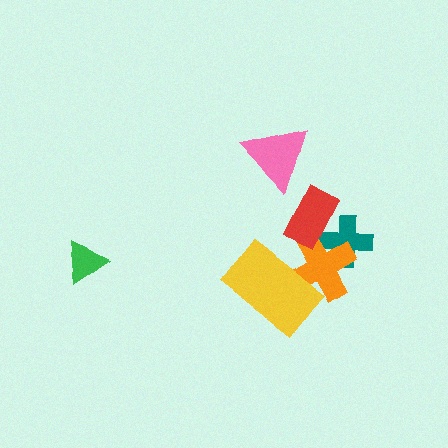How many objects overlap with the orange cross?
3 objects overlap with the orange cross.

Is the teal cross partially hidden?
Yes, it is partially covered by another shape.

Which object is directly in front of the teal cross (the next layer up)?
The orange cross is directly in front of the teal cross.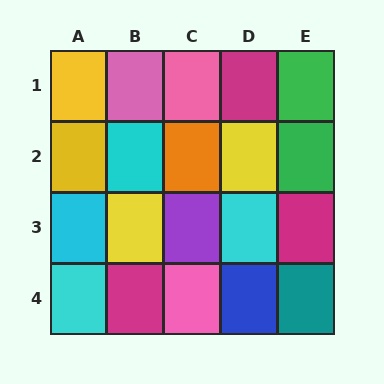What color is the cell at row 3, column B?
Yellow.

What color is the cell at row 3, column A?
Cyan.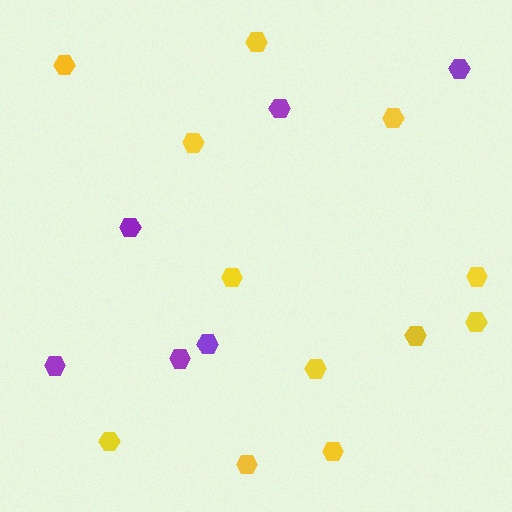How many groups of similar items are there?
There are 2 groups: one group of purple hexagons (6) and one group of yellow hexagons (12).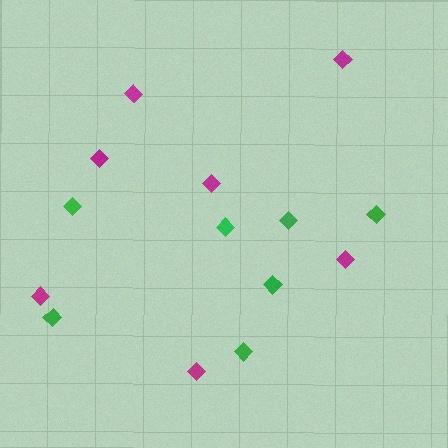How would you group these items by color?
There are 2 groups: one group of green diamonds (7) and one group of magenta diamonds (7).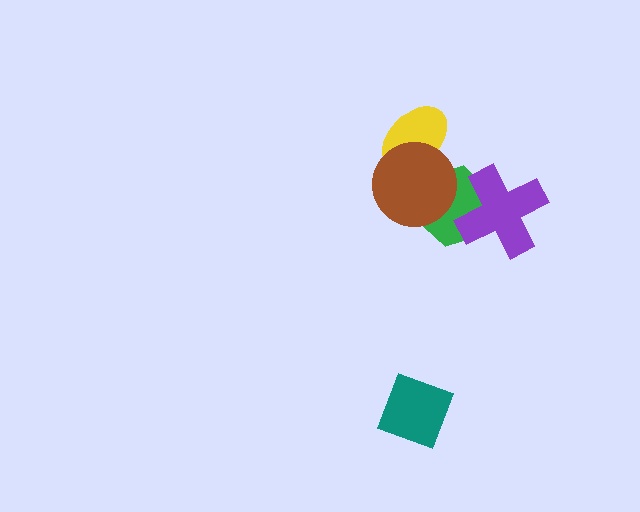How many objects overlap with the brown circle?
2 objects overlap with the brown circle.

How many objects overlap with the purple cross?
1 object overlaps with the purple cross.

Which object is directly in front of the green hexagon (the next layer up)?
The brown circle is directly in front of the green hexagon.